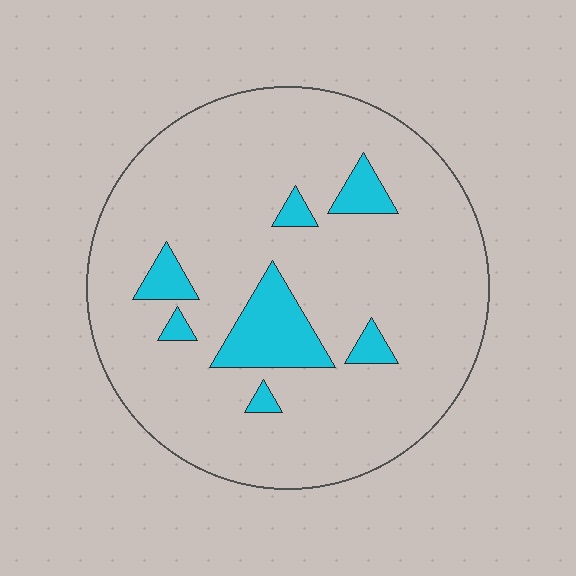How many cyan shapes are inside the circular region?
7.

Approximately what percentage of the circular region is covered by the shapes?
Approximately 10%.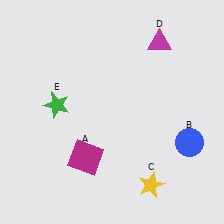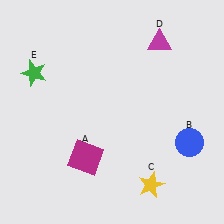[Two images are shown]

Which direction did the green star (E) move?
The green star (E) moved up.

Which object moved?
The green star (E) moved up.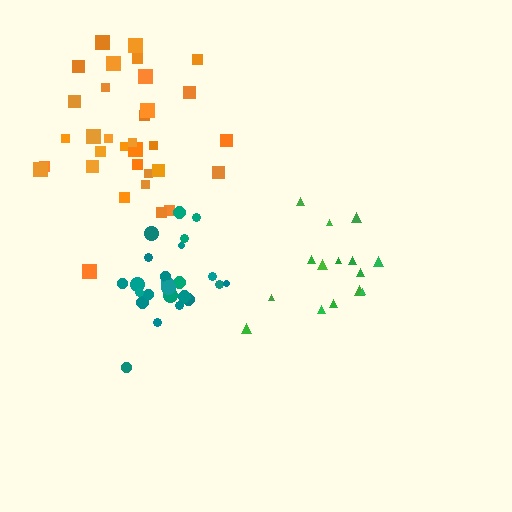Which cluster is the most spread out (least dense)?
Green.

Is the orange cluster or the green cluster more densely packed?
Orange.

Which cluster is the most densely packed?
Teal.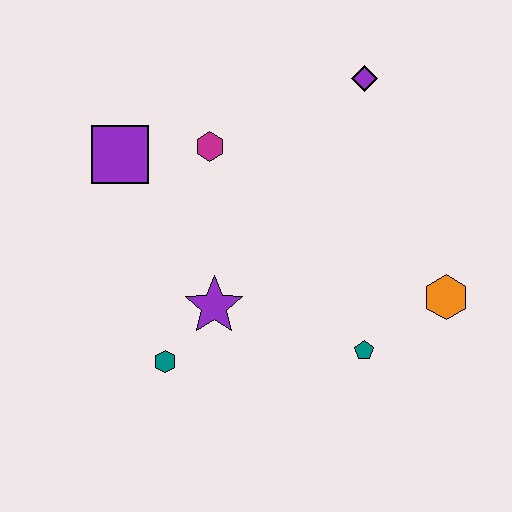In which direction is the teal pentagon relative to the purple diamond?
The teal pentagon is below the purple diamond.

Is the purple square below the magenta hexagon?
Yes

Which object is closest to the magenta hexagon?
The purple square is closest to the magenta hexagon.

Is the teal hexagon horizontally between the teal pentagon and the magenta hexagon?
No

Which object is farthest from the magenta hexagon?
The orange hexagon is farthest from the magenta hexagon.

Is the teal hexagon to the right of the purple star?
No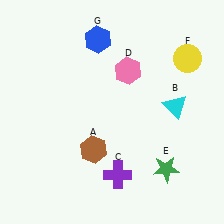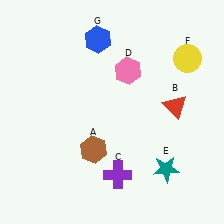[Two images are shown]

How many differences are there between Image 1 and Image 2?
There are 2 differences between the two images.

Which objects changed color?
B changed from cyan to red. E changed from green to teal.